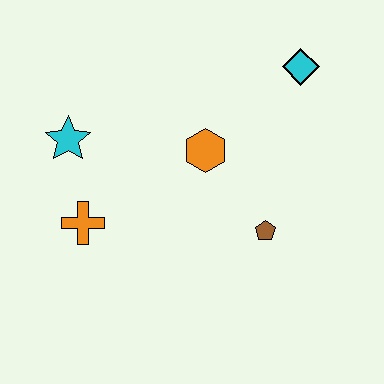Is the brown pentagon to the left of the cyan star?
No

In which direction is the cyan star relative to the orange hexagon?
The cyan star is to the left of the orange hexagon.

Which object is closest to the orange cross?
The cyan star is closest to the orange cross.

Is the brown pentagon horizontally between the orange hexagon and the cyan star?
No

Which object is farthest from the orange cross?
The cyan diamond is farthest from the orange cross.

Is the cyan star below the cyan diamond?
Yes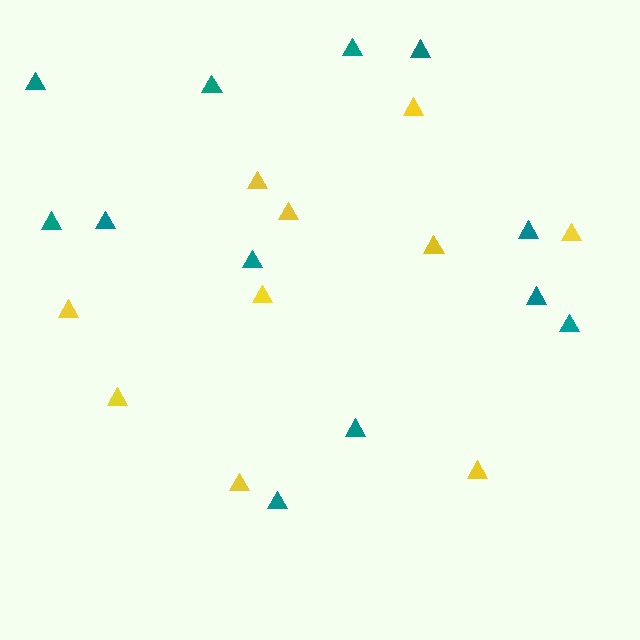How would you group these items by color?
There are 2 groups: one group of teal triangles (12) and one group of yellow triangles (10).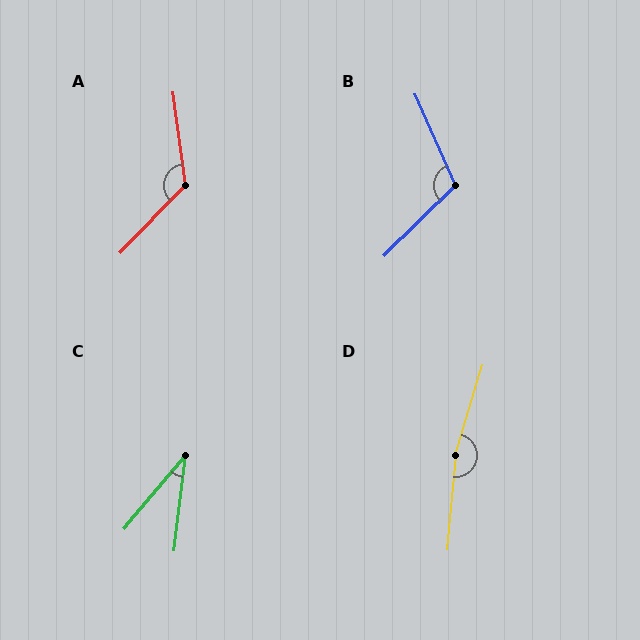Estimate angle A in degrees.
Approximately 128 degrees.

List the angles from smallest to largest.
C (33°), B (111°), A (128°), D (169°).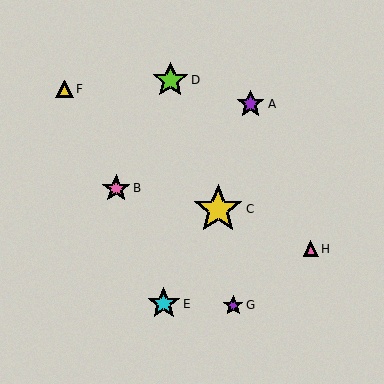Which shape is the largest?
The yellow star (labeled C) is the largest.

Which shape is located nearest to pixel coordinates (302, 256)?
The pink triangle (labeled H) at (311, 249) is nearest to that location.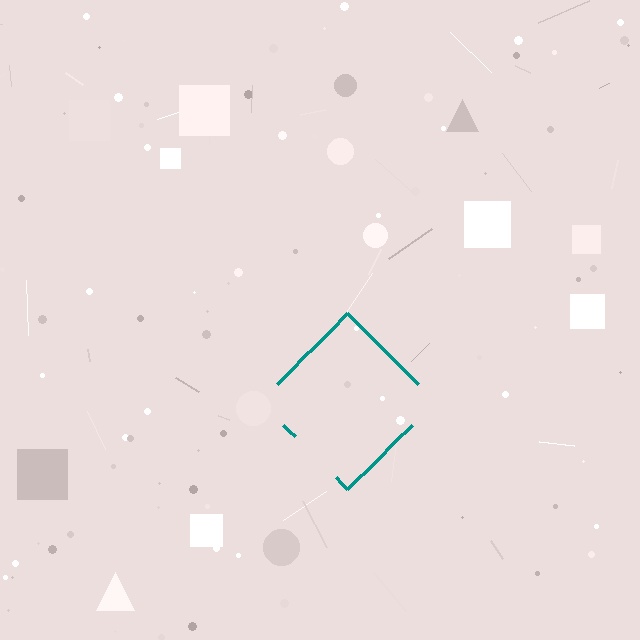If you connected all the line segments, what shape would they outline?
They would outline a diamond.